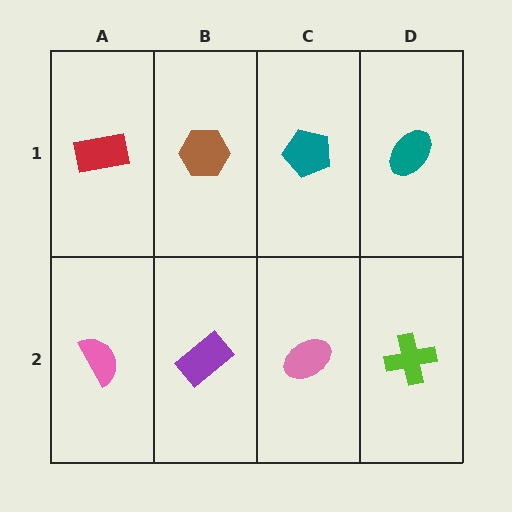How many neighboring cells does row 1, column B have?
3.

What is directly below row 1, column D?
A lime cross.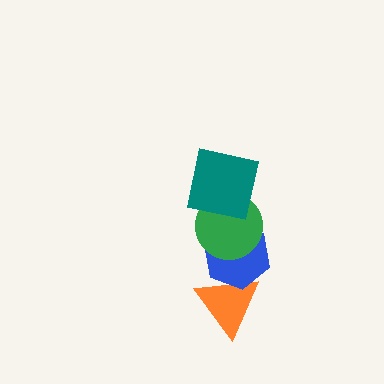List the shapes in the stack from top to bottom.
From top to bottom: the teal square, the green circle, the blue hexagon, the orange triangle.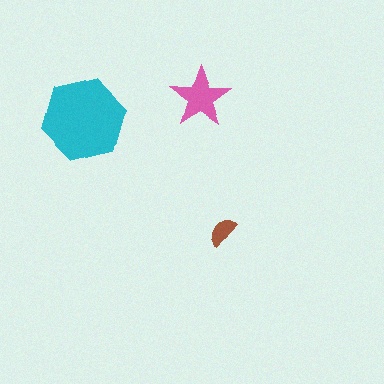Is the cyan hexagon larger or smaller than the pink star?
Larger.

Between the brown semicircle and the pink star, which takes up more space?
The pink star.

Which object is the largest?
The cyan hexagon.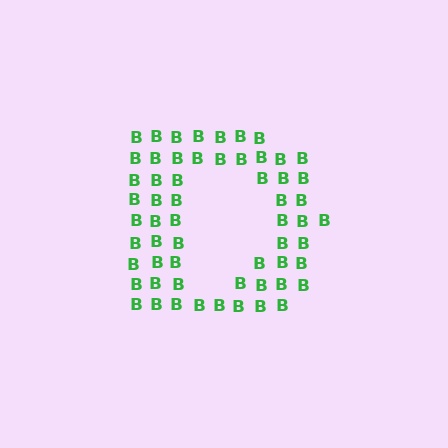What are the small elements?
The small elements are letter B's.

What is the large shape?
The large shape is the letter D.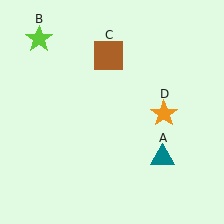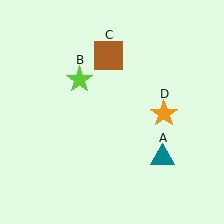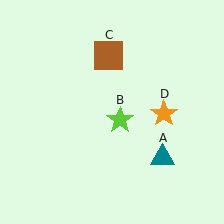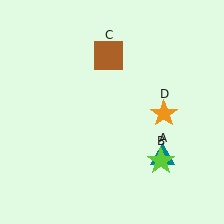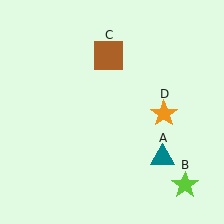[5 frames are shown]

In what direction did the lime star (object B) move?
The lime star (object B) moved down and to the right.